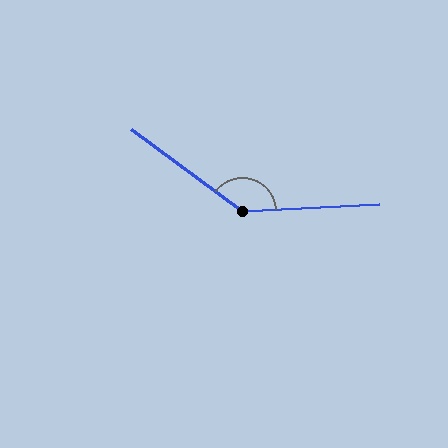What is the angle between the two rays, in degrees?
Approximately 141 degrees.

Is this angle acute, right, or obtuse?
It is obtuse.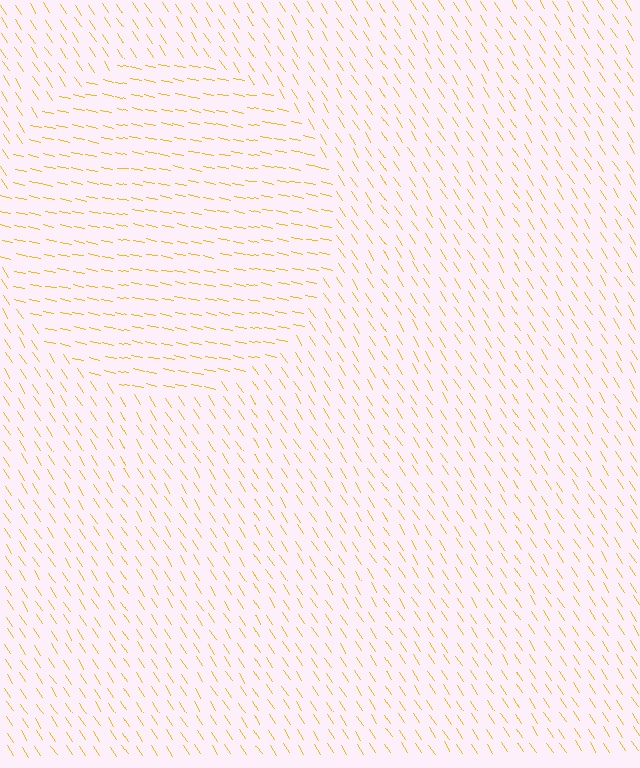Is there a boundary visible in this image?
Yes, there is a texture boundary formed by a change in line orientation.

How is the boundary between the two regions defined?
The boundary is defined purely by a change in line orientation (approximately 45 degrees difference). All lines are the same color and thickness.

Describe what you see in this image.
The image is filled with small yellow line segments. A circle region in the image has lines oriented differently from the surrounding lines, creating a visible texture boundary.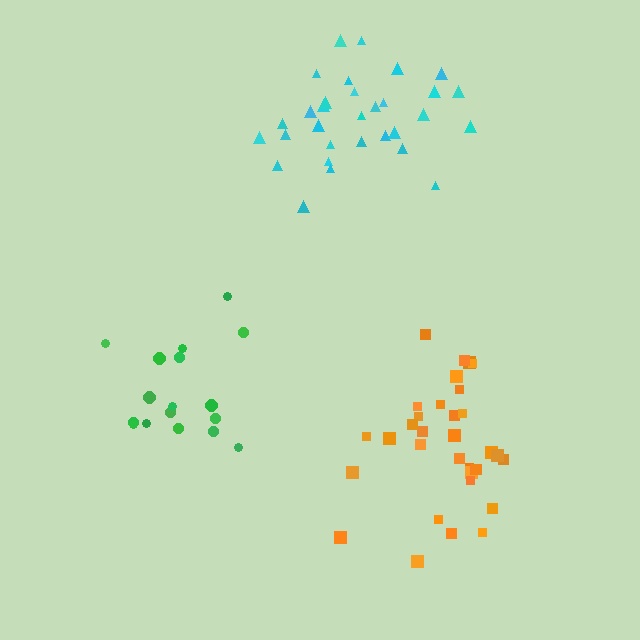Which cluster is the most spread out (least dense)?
Green.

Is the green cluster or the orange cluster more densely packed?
Orange.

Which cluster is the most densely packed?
Orange.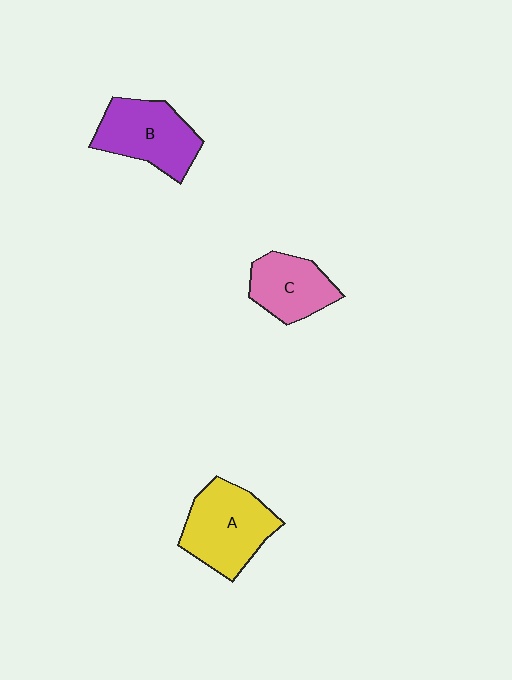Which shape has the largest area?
Shape A (yellow).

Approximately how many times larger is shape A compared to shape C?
Approximately 1.4 times.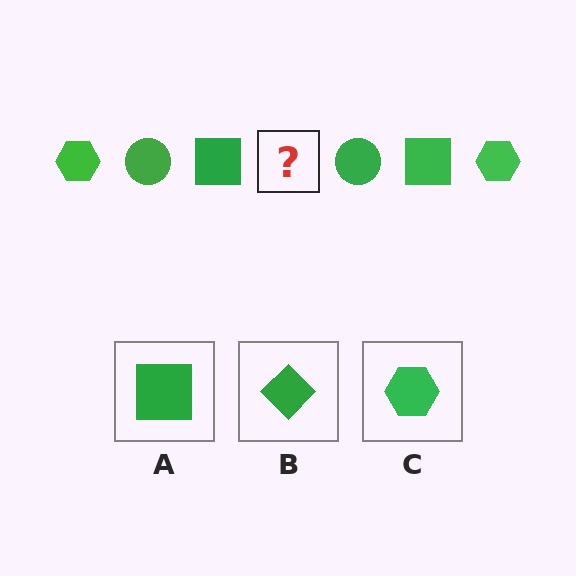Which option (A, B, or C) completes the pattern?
C.